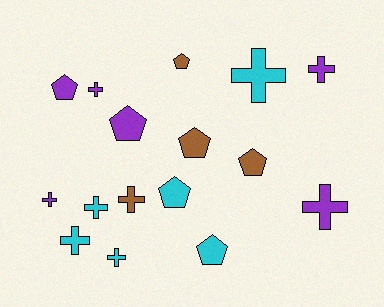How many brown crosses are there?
There is 1 brown cross.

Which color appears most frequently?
Cyan, with 6 objects.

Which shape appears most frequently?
Cross, with 9 objects.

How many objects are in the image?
There are 16 objects.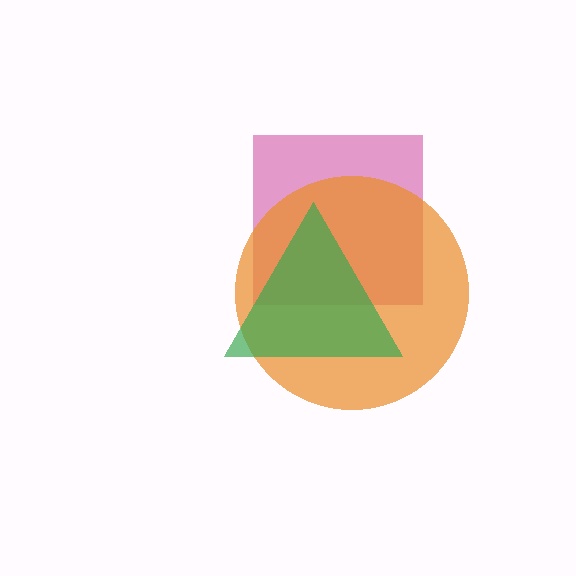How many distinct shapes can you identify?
There are 3 distinct shapes: a magenta square, an orange circle, a green triangle.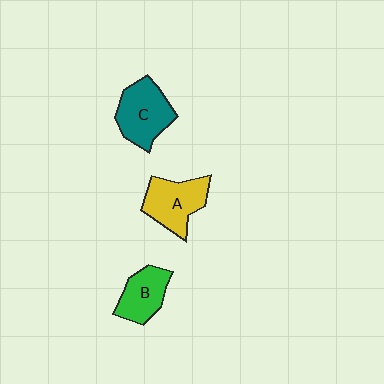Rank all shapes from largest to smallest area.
From largest to smallest: C (teal), A (yellow), B (green).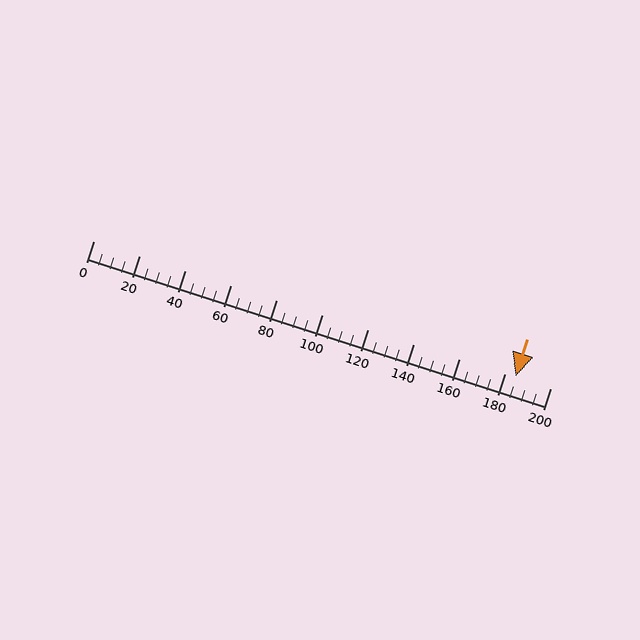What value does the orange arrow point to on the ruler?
The orange arrow points to approximately 185.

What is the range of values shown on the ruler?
The ruler shows values from 0 to 200.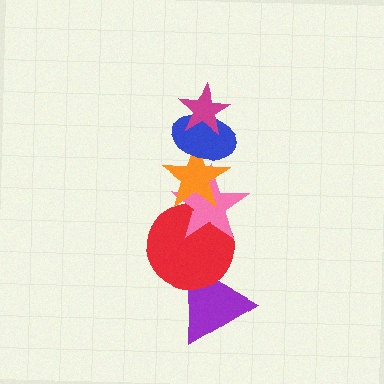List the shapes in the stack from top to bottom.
From top to bottom: the magenta star, the blue ellipse, the orange star, the pink star, the red circle, the purple triangle.